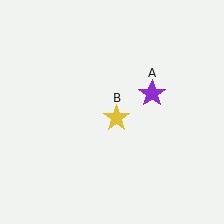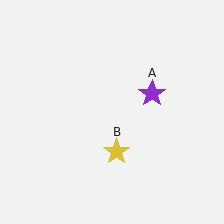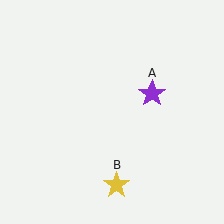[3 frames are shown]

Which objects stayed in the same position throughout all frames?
Purple star (object A) remained stationary.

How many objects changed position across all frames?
1 object changed position: yellow star (object B).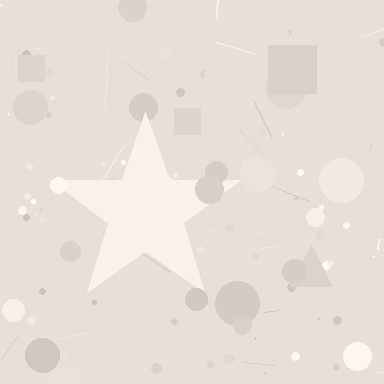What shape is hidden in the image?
A star is hidden in the image.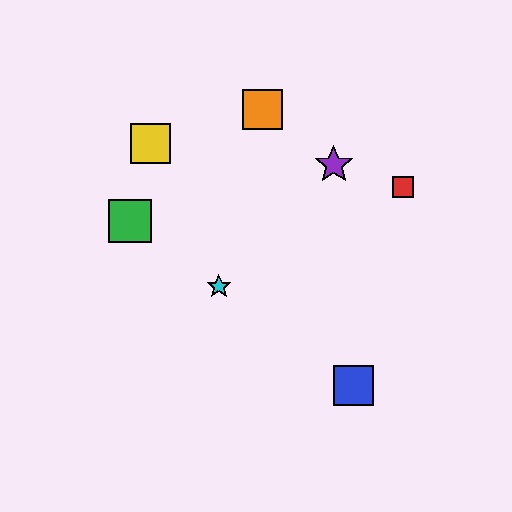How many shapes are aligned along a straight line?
3 shapes (the blue square, the green square, the cyan star) are aligned along a straight line.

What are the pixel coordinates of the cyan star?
The cyan star is at (219, 286).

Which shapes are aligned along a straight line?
The blue square, the green square, the cyan star are aligned along a straight line.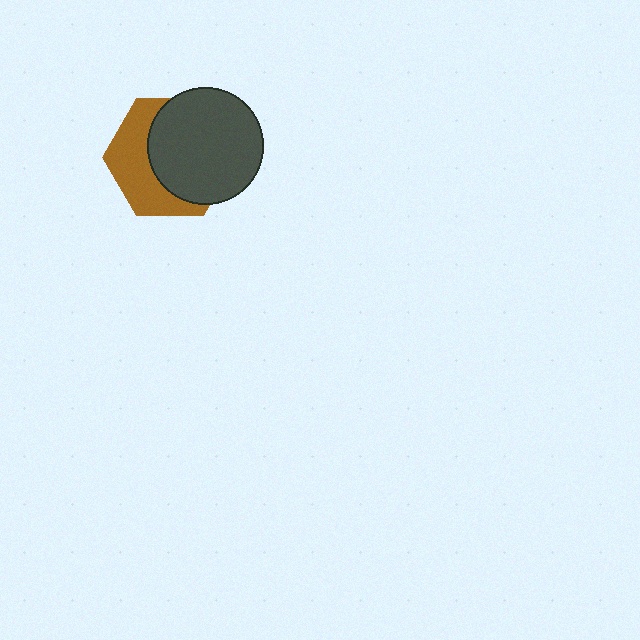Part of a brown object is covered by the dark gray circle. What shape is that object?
It is a hexagon.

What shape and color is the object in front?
The object in front is a dark gray circle.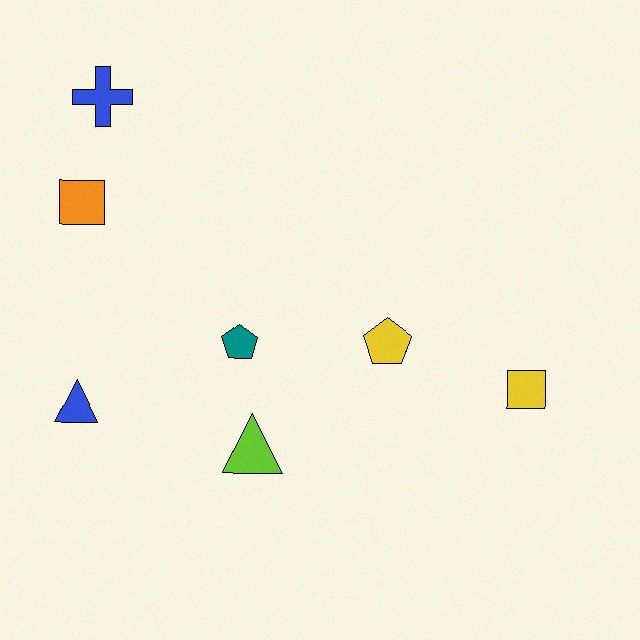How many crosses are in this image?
There is 1 cross.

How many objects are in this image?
There are 7 objects.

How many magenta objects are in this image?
There are no magenta objects.